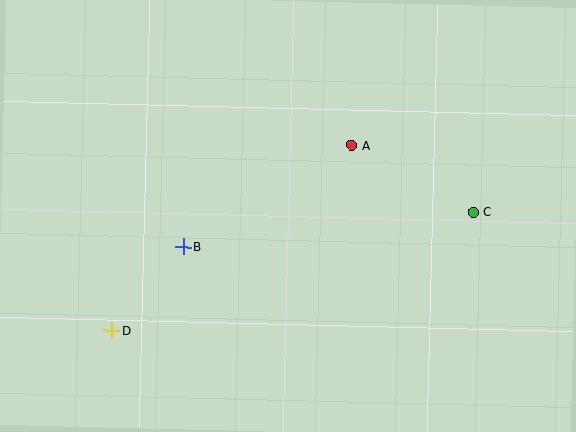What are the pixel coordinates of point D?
Point D is at (112, 330).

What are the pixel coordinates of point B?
Point B is at (183, 247).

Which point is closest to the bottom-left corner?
Point D is closest to the bottom-left corner.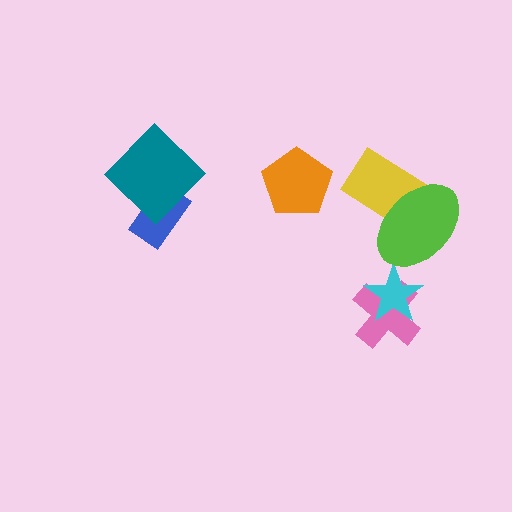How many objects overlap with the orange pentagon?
0 objects overlap with the orange pentagon.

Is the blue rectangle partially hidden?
Yes, it is partially covered by another shape.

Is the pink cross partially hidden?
Yes, it is partially covered by another shape.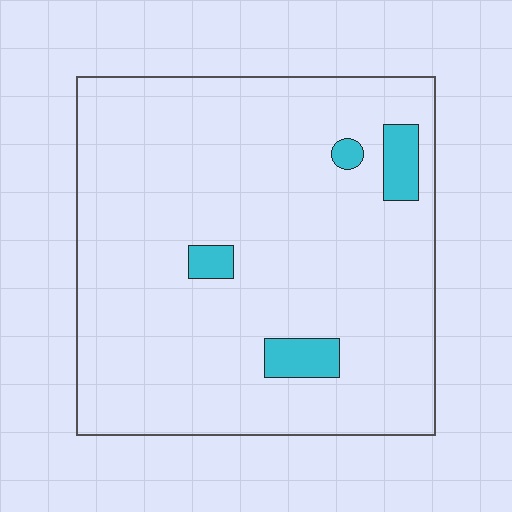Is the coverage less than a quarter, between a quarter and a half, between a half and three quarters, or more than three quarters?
Less than a quarter.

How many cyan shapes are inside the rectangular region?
4.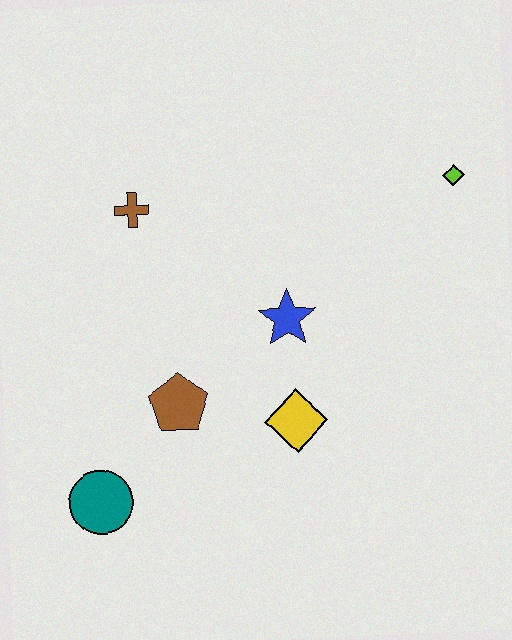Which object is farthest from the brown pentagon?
The lime diamond is farthest from the brown pentagon.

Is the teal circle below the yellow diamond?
Yes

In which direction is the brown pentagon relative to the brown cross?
The brown pentagon is below the brown cross.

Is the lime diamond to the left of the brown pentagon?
No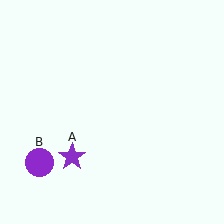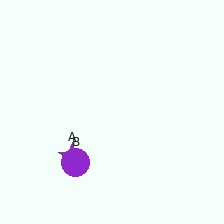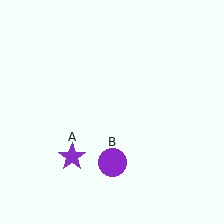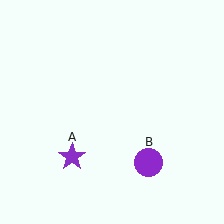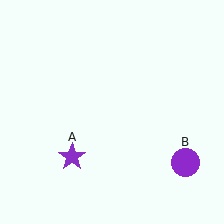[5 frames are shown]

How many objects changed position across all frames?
1 object changed position: purple circle (object B).